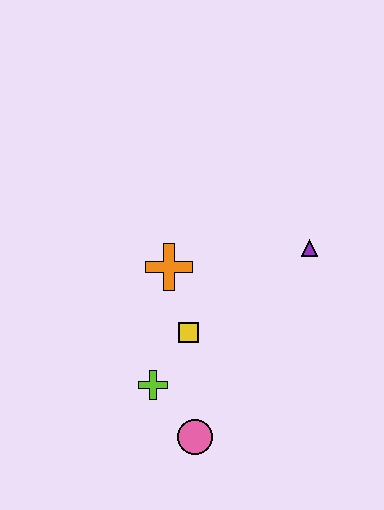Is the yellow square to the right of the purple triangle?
No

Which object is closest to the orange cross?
The yellow square is closest to the orange cross.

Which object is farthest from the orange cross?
The pink circle is farthest from the orange cross.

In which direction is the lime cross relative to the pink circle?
The lime cross is above the pink circle.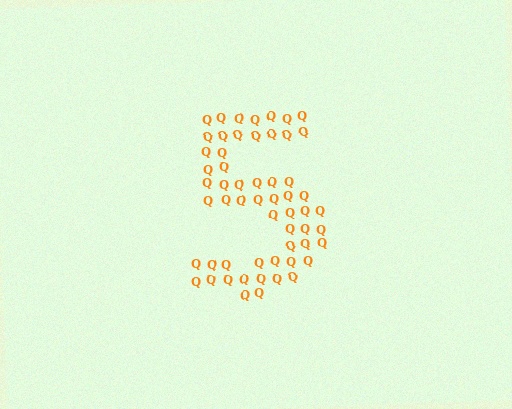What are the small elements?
The small elements are letter Q's.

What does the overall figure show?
The overall figure shows the digit 5.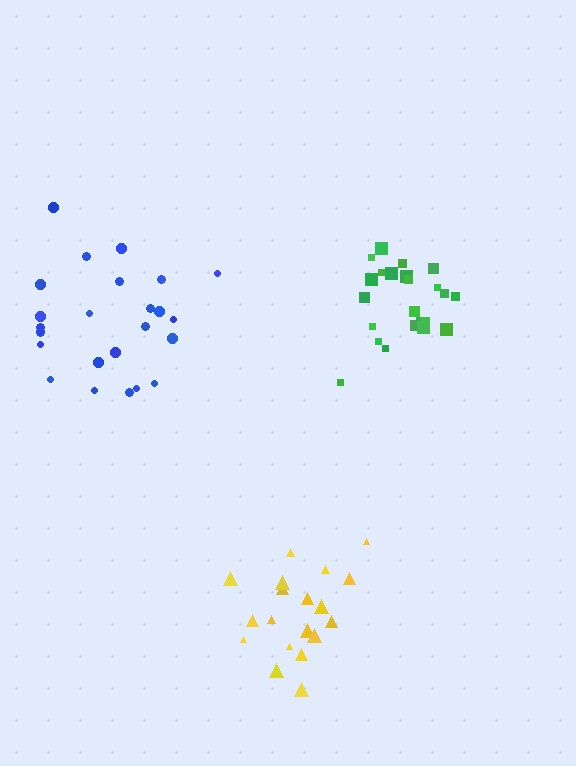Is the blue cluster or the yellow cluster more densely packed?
Yellow.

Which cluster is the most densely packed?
Green.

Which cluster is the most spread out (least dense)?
Blue.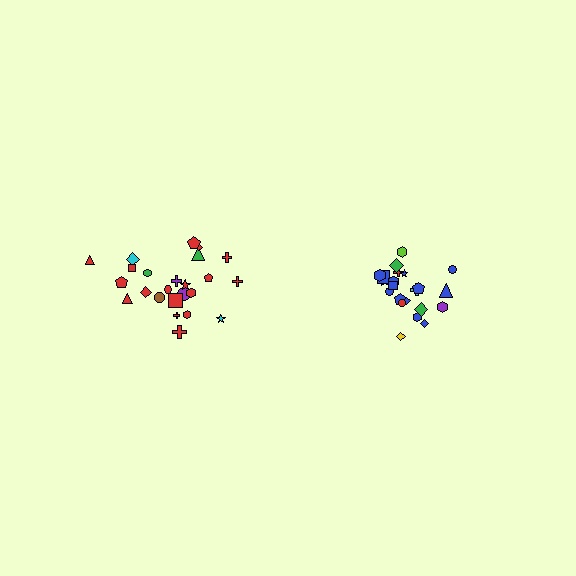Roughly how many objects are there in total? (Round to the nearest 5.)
Roughly 45 objects in total.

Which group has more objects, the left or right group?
The left group.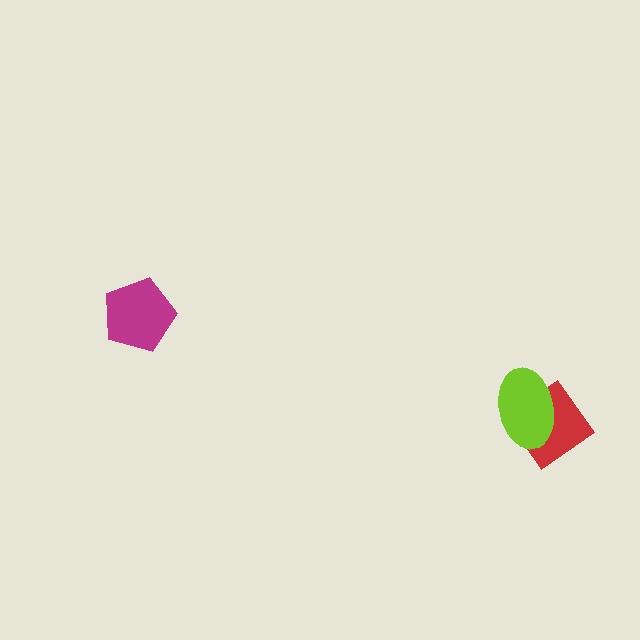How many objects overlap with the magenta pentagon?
0 objects overlap with the magenta pentagon.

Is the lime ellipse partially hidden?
No, no other shape covers it.